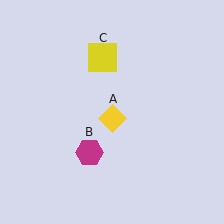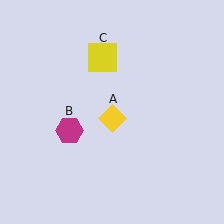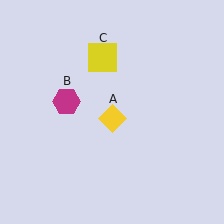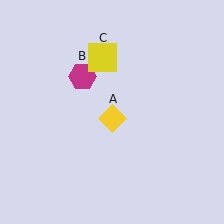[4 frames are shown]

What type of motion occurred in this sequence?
The magenta hexagon (object B) rotated clockwise around the center of the scene.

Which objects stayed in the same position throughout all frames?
Yellow diamond (object A) and yellow square (object C) remained stationary.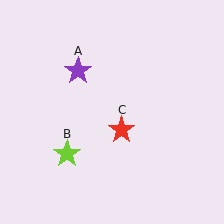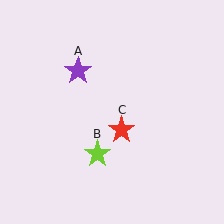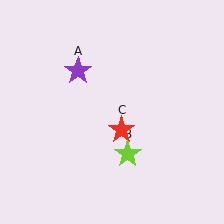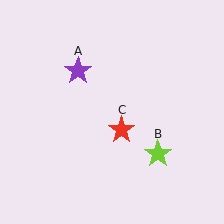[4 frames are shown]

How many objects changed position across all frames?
1 object changed position: lime star (object B).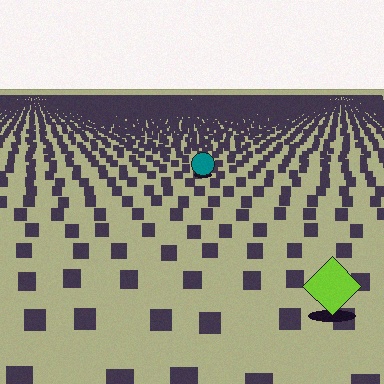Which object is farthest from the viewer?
The teal circle is farthest from the viewer. It appears smaller and the ground texture around it is denser.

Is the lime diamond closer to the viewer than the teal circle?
Yes. The lime diamond is closer — you can tell from the texture gradient: the ground texture is coarser near it.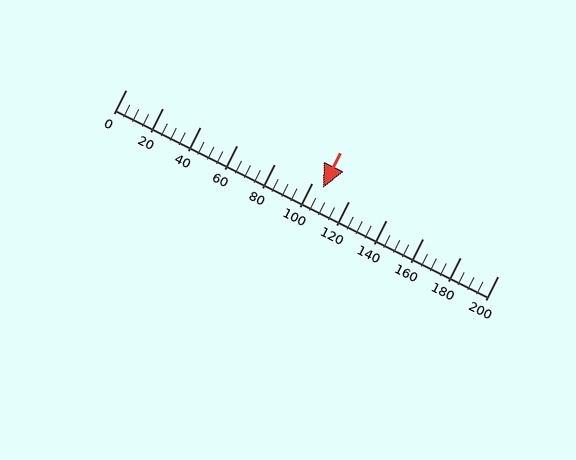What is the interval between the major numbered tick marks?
The major tick marks are spaced 20 units apart.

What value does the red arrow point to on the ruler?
The red arrow points to approximately 106.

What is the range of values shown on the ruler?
The ruler shows values from 0 to 200.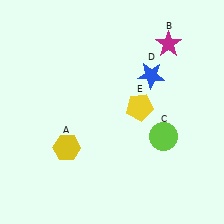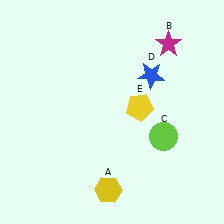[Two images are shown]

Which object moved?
The yellow hexagon (A) moved down.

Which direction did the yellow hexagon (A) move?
The yellow hexagon (A) moved down.